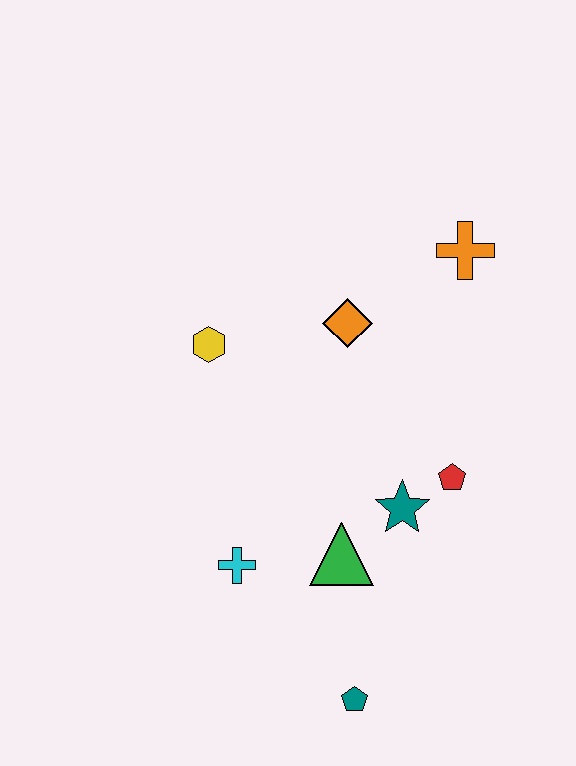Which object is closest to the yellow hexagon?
The orange diamond is closest to the yellow hexagon.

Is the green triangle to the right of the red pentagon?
No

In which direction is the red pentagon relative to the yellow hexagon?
The red pentagon is to the right of the yellow hexagon.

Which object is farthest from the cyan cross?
The orange cross is farthest from the cyan cross.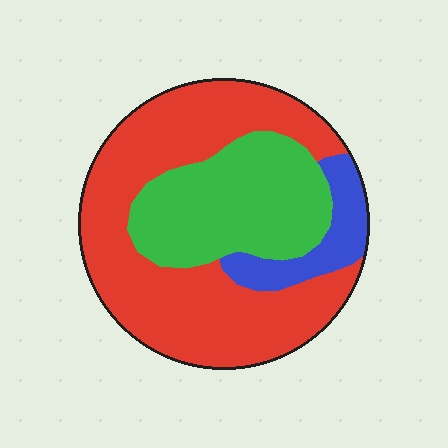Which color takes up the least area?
Blue, at roughly 10%.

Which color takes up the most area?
Red, at roughly 60%.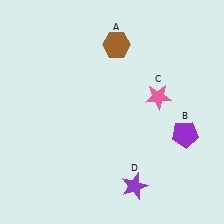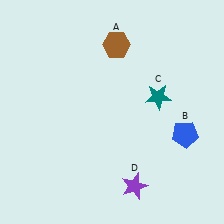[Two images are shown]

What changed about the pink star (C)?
In Image 1, C is pink. In Image 2, it changed to teal.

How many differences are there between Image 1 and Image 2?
There are 2 differences between the two images.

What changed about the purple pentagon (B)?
In Image 1, B is purple. In Image 2, it changed to blue.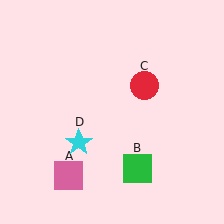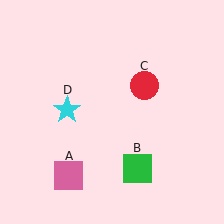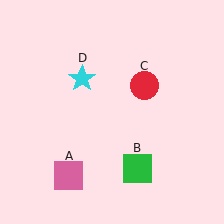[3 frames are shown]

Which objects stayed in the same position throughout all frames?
Pink square (object A) and green square (object B) and red circle (object C) remained stationary.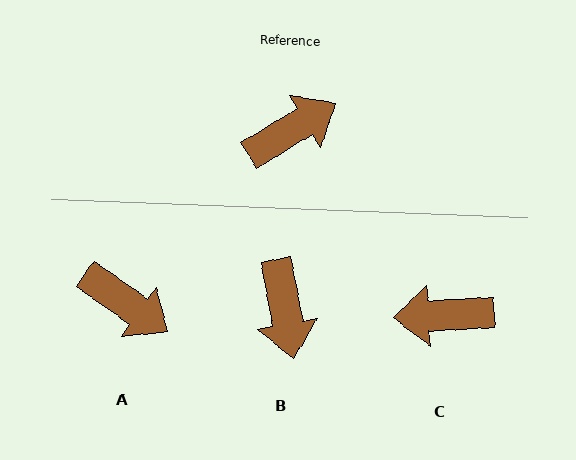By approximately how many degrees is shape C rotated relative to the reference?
Approximately 152 degrees counter-clockwise.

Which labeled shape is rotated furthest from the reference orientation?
C, about 152 degrees away.